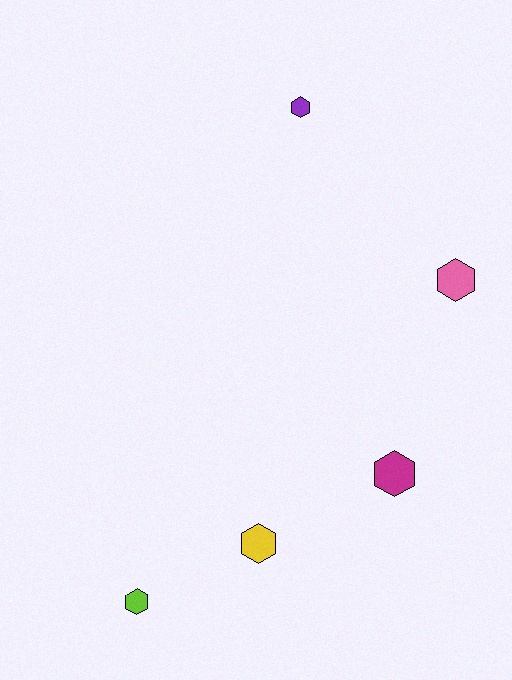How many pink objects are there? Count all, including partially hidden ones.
There is 1 pink object.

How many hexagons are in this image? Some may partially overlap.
There are 5 hexagons.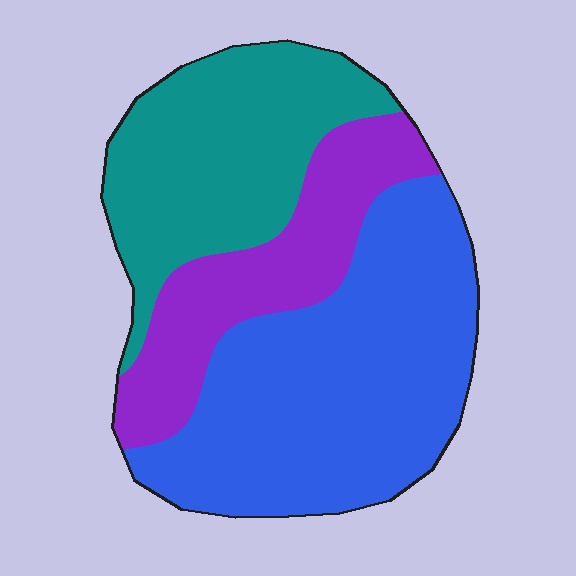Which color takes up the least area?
Purple, at roughly 25%.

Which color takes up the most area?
Blue, at roughly 45%.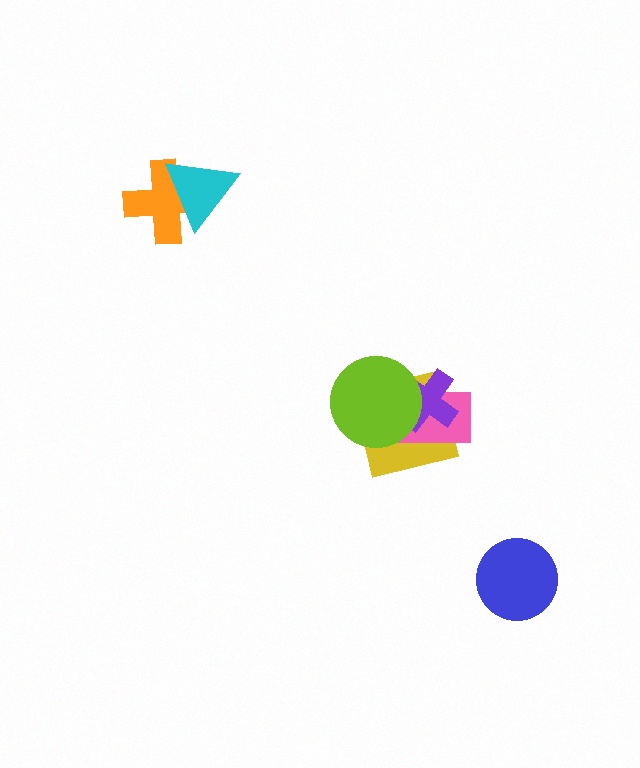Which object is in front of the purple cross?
The lime circle is in front of the purple cross.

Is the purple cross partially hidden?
Yes, it is partially covered by another shape.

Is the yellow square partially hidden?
Yes, it is partially covered by another shape.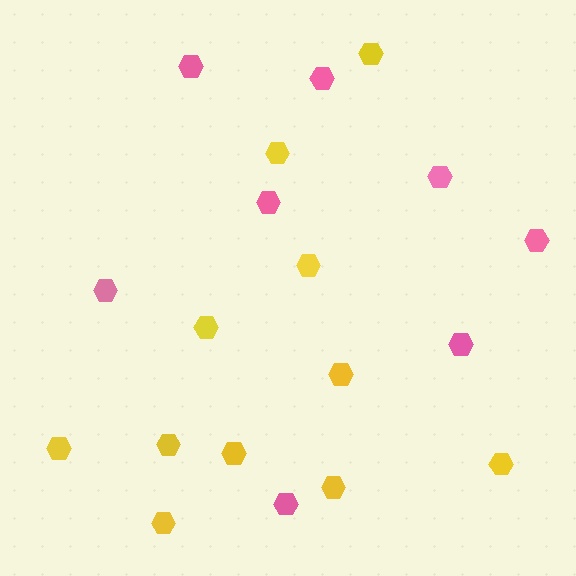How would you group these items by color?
There are 2 groups: one group of yellow hexagons (11) and one group of pink hexagons (8).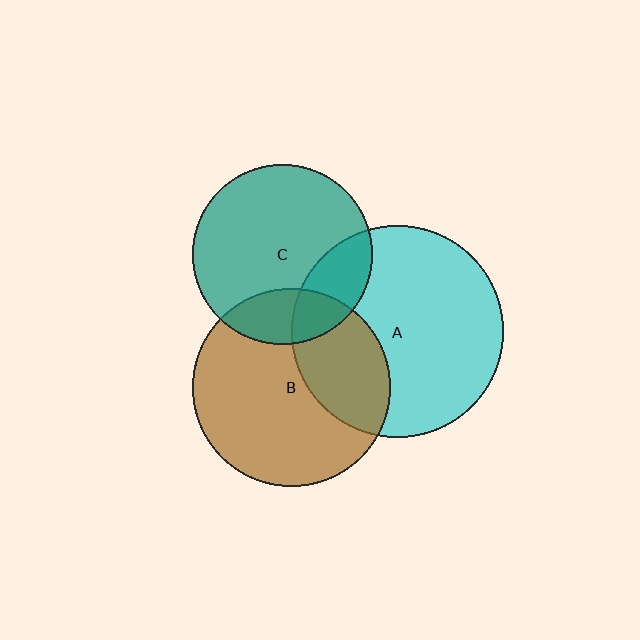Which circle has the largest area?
Circle A (cyan).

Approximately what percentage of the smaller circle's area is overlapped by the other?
Approximately 30%.